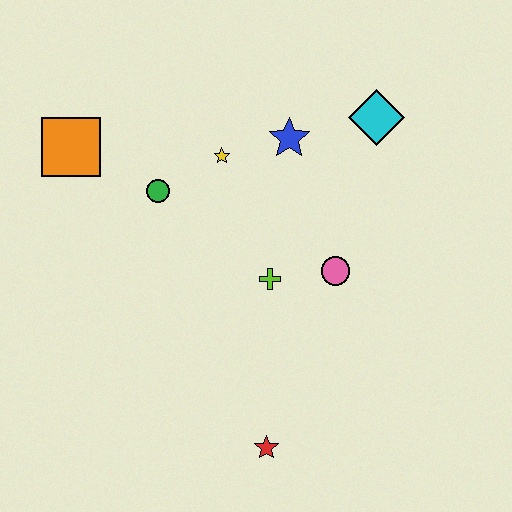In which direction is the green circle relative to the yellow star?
The green circle is to the left of the yellow star.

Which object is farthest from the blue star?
The red star is farthest from the blue star.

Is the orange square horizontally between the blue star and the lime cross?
No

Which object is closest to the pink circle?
The lime cross is closest to the pink circle.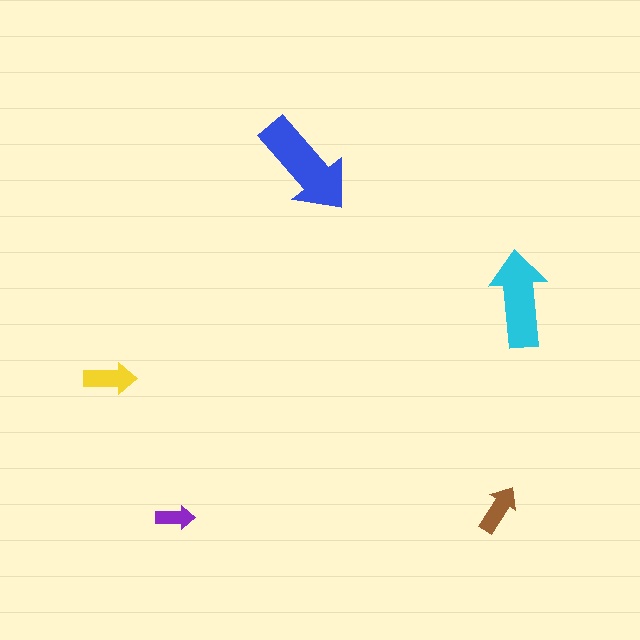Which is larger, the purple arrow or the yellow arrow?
The yellow one.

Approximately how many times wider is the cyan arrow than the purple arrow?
About 2.5 times wider.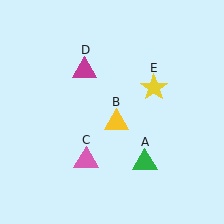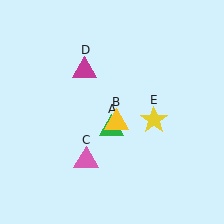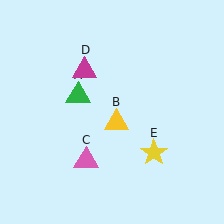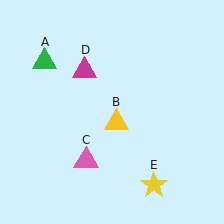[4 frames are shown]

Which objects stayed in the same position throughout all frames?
Yellow triangle (object B) and pink triangle (object C) and magenta triangle (object D) remained stationary.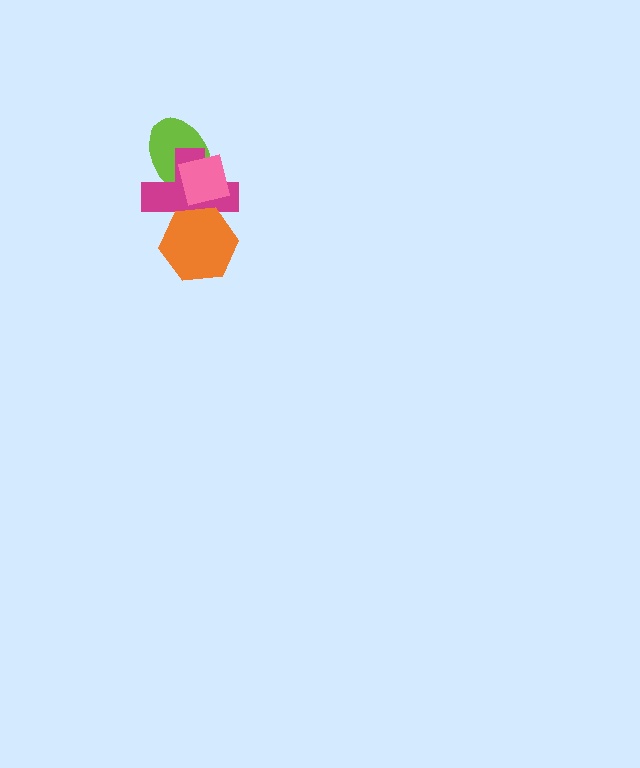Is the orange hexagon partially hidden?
No, no other shape covers it.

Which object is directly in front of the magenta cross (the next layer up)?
The orange hexagon is directly in front of the magenta cross.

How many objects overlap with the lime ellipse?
2 objects overlap with the lime ellipse.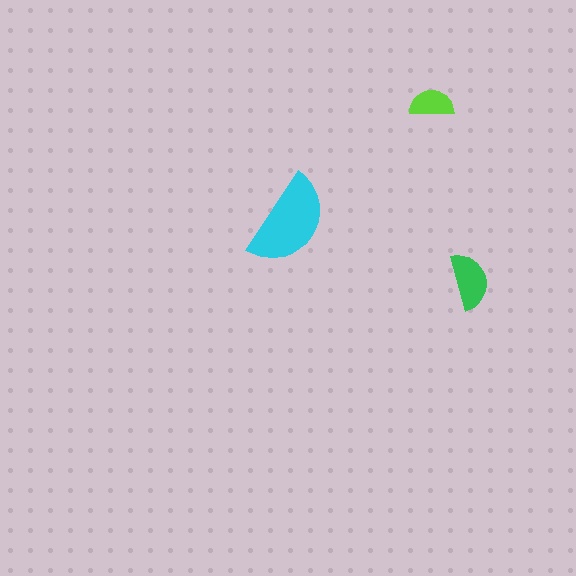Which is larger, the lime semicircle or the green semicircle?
The green one.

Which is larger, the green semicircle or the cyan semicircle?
The cyan one.